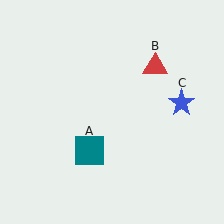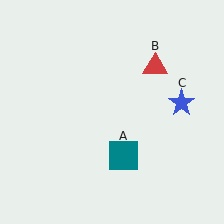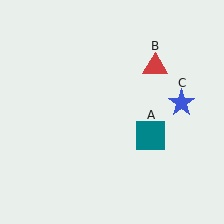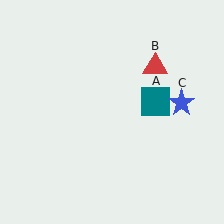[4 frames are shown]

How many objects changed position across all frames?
1 object changed position: teal square (object A).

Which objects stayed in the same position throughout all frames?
Red triangle (object B) and blue star (object C) remained stationary.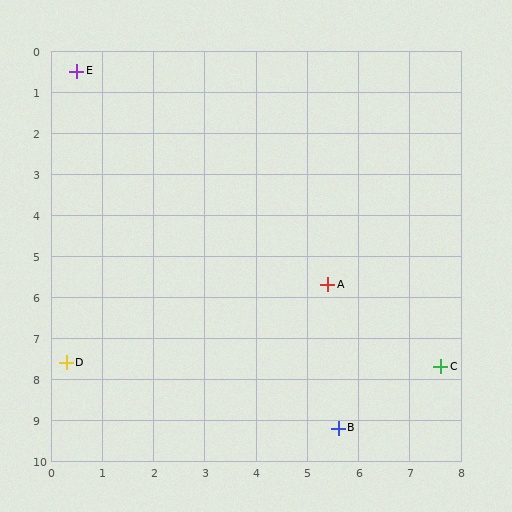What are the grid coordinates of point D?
Point D is at approximately (0.3, 7.6).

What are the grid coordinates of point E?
Point E is at approximately (0.5, 0.5).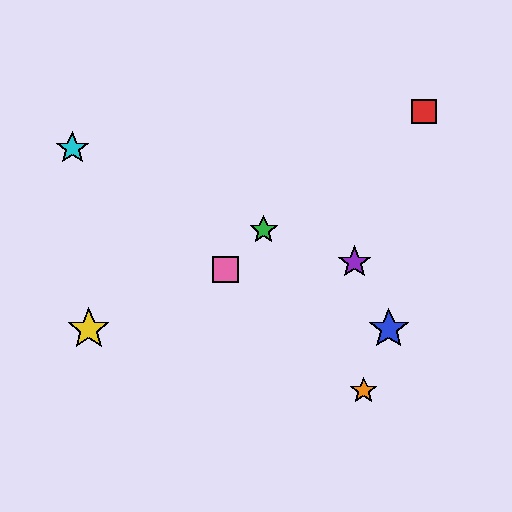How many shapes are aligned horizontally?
2 shapes (the blue star, the yellow star) are aligned horizontally.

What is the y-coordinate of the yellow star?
The yellow star is at y≈329.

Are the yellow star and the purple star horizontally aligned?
No, the yellow star is at y≈329 and the purple star is at y≈262.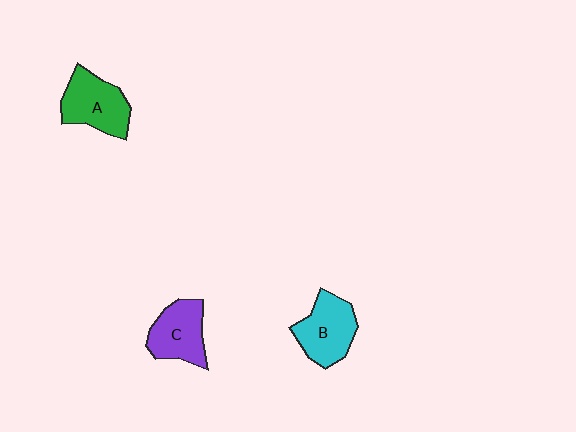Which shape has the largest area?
Shape A (green).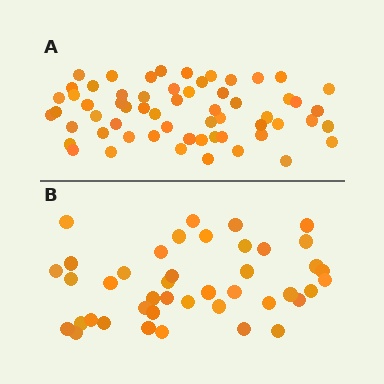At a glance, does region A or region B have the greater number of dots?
Region A (the top region) has more dots.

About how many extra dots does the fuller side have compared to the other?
Region A has approximately 20 more dots than region B.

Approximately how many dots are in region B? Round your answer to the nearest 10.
About 40 dots. (The exact count is 42, which rounds to 40.)